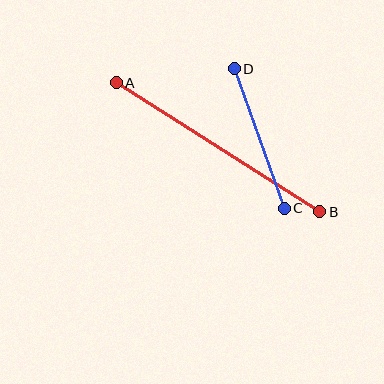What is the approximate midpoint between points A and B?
The midpoint is at approximately (218, 147) pixels.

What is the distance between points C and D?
The distance is approximately 148 pixels.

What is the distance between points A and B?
The distance is approximately 241 pixels.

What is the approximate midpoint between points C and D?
The midpoint is at approximately (259, 138) pixels.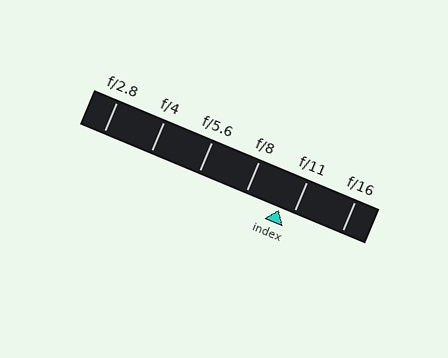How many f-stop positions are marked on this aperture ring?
There are 6 f-stop positions marked.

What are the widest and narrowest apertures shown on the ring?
The widest aperture shown is f/2.8 and the narrowest is f/16.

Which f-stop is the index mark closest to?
The index mark is closest to f/11.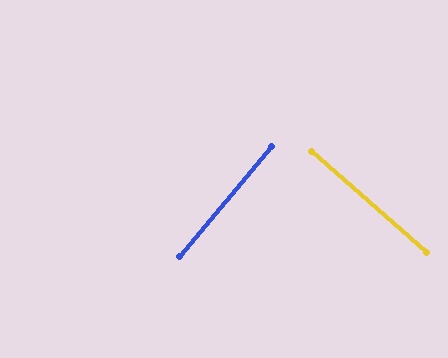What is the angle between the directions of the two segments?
Approximately 88 degrees.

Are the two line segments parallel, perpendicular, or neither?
Perpendicular — they meet at approximately 88°.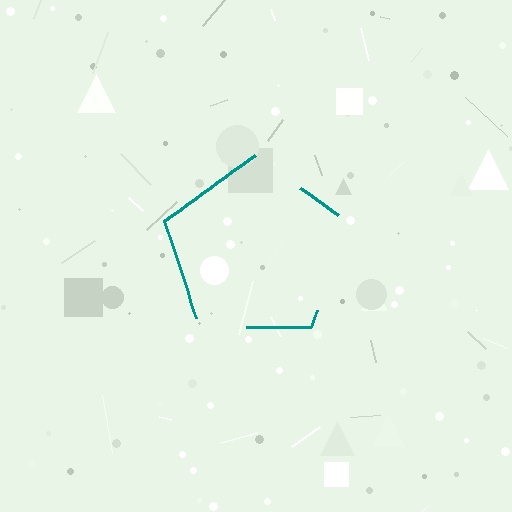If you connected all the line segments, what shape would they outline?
They would outline a pentagon.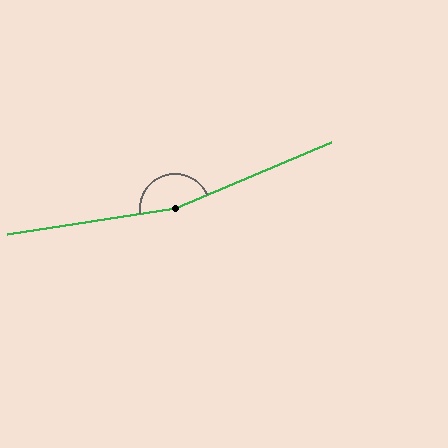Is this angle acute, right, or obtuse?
It is obtuse.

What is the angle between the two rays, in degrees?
Approximately 166 degrees.